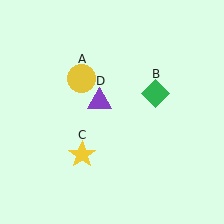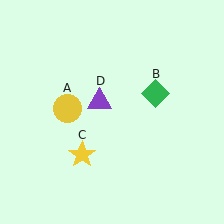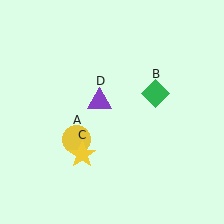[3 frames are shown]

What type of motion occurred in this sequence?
The yellow circle (object A) rotated counterclockwise around the center of the scene.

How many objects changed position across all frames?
1 object changed position: yellow circle (object A).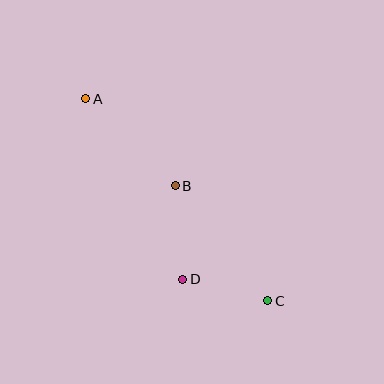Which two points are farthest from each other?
Points A and C are farthest from each other.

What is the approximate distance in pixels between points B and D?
The distance between B and D is approximately 94 pixels.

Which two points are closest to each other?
Points C and D are closest to each other.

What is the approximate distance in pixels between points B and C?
The distance between B and C is approximately 148 pixels.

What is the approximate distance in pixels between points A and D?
The distance between A and D is approximately 205 pixels.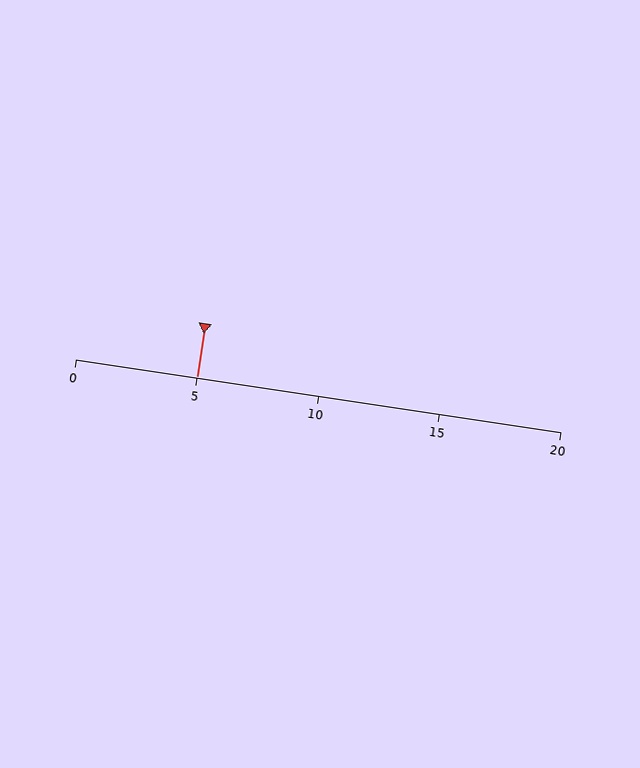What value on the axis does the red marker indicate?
The marker indicates approximately 5.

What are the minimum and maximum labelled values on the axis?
The axis runs from 0 to 20.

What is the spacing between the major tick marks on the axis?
The major ticks are spaced 5 apart.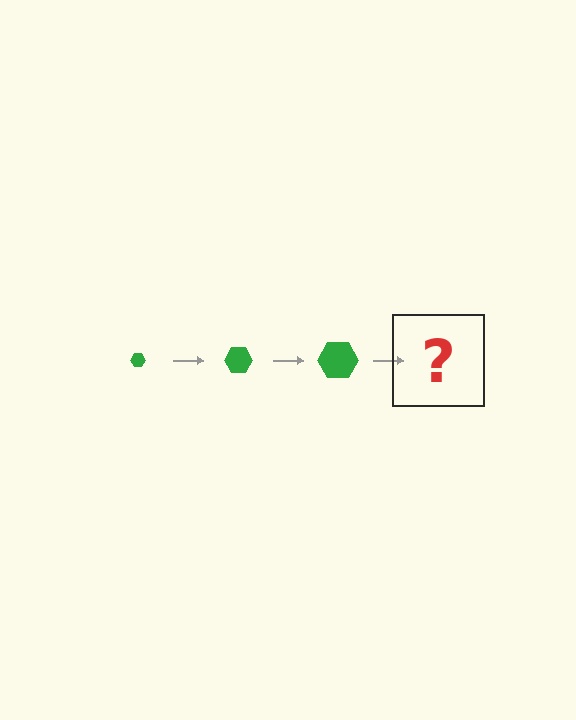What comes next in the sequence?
The next element should be a green hexagon, larger than the previous one.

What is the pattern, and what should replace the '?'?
The pattern is that the hexagon gets progressively larger each step. The '?' should be a green hexagon, larger than the previous one.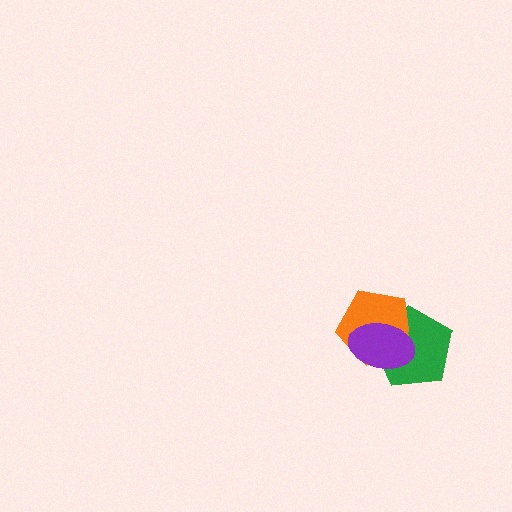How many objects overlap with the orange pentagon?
2 objects overlap with the orange pentagon.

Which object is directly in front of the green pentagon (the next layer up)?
The orange pentagon is directly in front of the green pentagon.